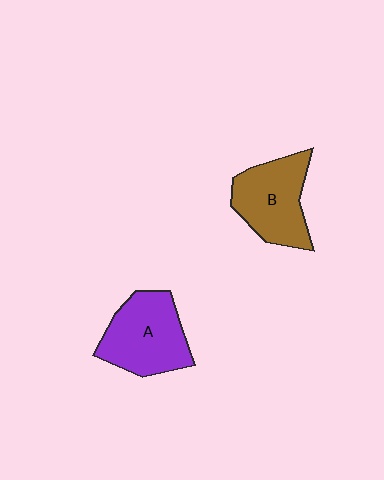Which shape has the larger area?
Shape A (purple).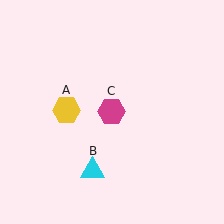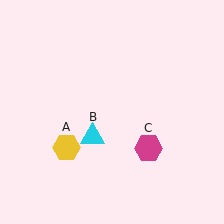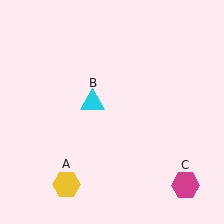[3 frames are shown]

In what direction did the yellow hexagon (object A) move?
The yellow hexagon (object A) moved down.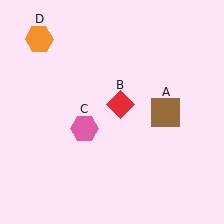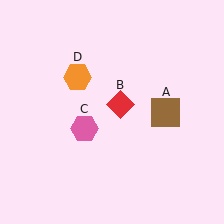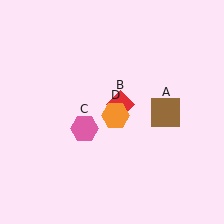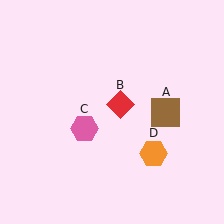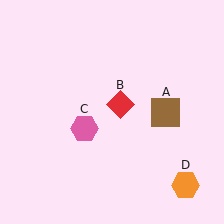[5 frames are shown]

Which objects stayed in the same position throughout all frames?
Brown square (object A) and red diamond (object B) and pink hexagon (object C) remained stationary.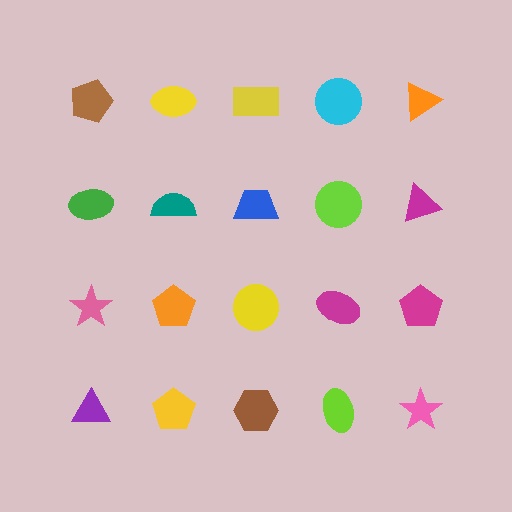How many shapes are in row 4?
5 shapes.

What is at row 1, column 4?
A cyan circle.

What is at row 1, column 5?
An orange triangle.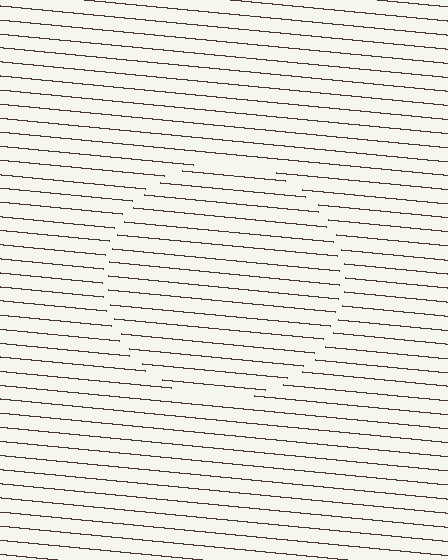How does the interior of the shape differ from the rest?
The interior of the shape contains the same grating, shifted by half a period — the contour is defined by the phase discontinuity where line-ends from the inner and outer gratings abut.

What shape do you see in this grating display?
An illusory circle. The interior of the shape contains the same grating, shifted by half a period — the contour is defined by the phase discontinuity where line-ends from the inner and outer gratings abut.